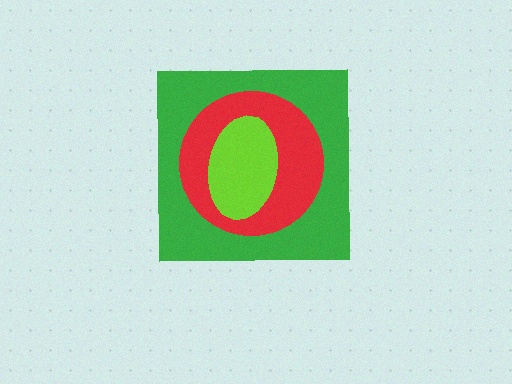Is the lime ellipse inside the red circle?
Yes.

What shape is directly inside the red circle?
The lime ellipse.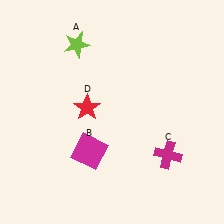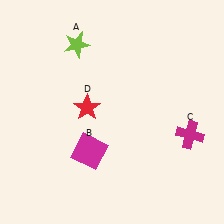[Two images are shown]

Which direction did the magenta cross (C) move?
The magenta cross (C) moved right.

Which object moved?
The magenta cross (C) moved right.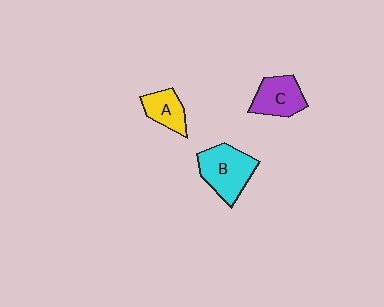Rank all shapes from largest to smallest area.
From largest to smallest: B (cyan), C (purple), A (yellow).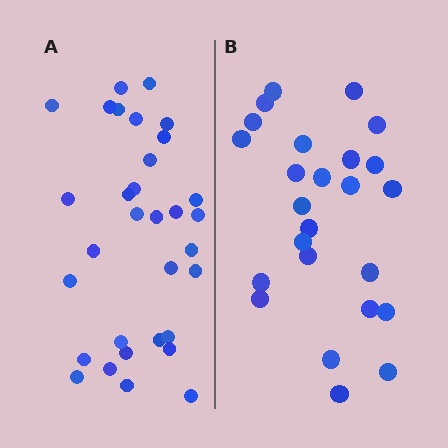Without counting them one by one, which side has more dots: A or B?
Region A (the left region) has more dots.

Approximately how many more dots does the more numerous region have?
Region A has roughly 8 or so more dots than region B.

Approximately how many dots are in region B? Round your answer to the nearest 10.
About 20 dots. (The exact count is 25, which rounds to 20.)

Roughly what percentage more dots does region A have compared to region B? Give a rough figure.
About 30% more.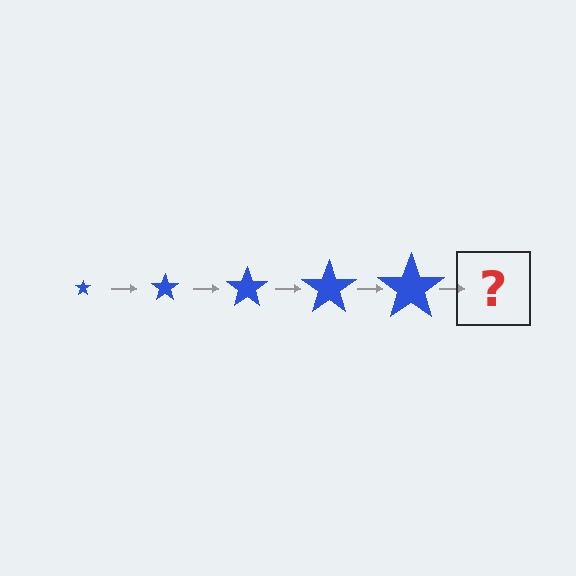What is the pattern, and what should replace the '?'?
The pattern is that the star gets progressively larger each step. The '?' should be a blue star, larger than the previous one.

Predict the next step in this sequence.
The next step is a blue star, larger than the previous one.